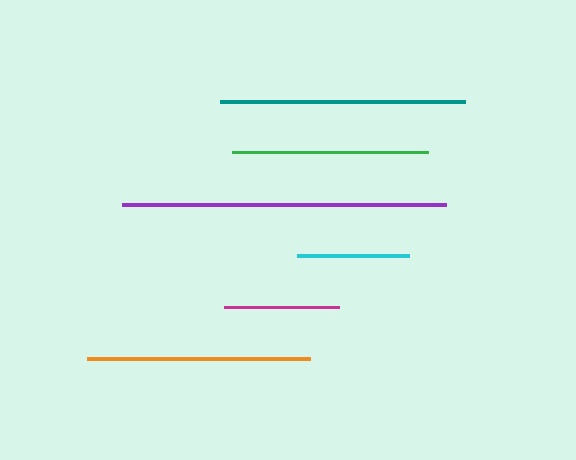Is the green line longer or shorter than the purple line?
The purple line is longer than the green line.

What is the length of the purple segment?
The purple segment is approximately 324 pixels long.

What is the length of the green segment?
The green segment is approximately 196 pixels long.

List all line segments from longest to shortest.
From longest to shortest: purple, teal, orange, green, magenta, cyan.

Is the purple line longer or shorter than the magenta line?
The purple line is longer than the magenta line.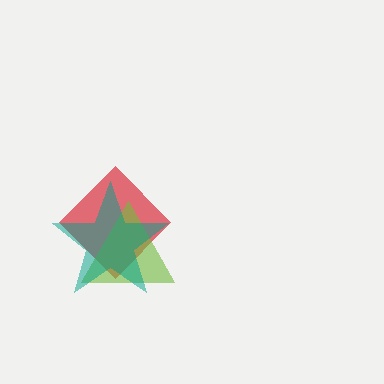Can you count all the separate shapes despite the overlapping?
Yes, there are 3 separate shapes.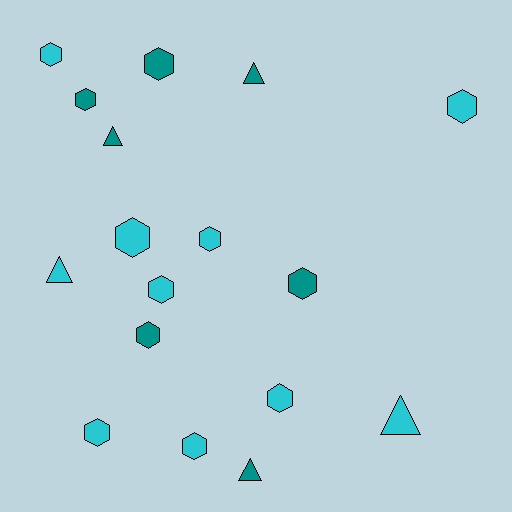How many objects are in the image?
There are 17 objects.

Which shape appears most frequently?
Hexagon, with 12 objects.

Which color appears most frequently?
Cyan, with 10 objects.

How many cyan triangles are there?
There are 2 cyan triangles.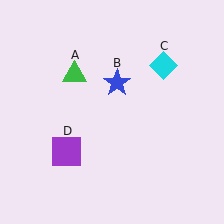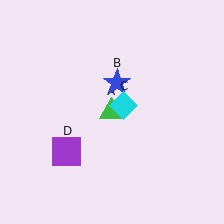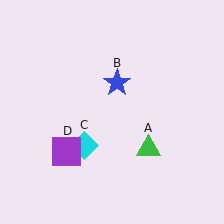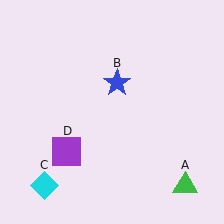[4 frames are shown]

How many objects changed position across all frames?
2 objects changed position: green triangle (object A), cyan diamond (object C).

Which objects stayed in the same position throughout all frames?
Blue star (object B) and purple square (object D) remained stationary.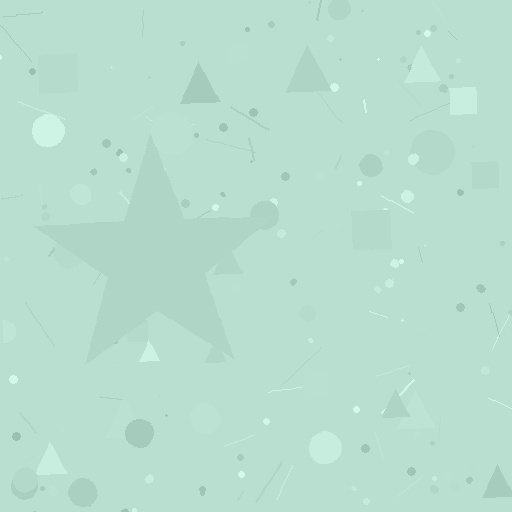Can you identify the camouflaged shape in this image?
The camouflaged shape is a star.